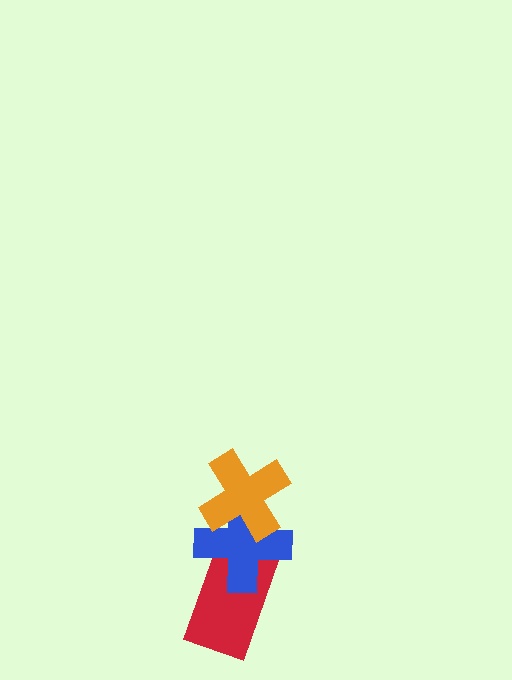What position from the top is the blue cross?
The blue cross is 2nd from the top.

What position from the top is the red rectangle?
The red rectangle is 3rd from the top.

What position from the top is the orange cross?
The orange cross is 1st from the top.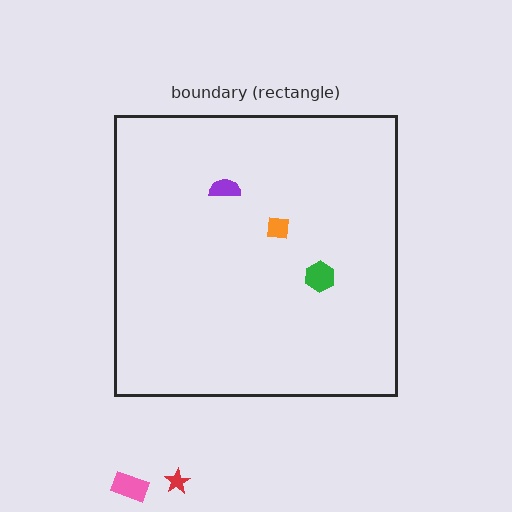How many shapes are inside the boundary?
3 inside, 2 outside.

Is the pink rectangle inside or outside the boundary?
Outside.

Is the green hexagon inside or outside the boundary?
Inside.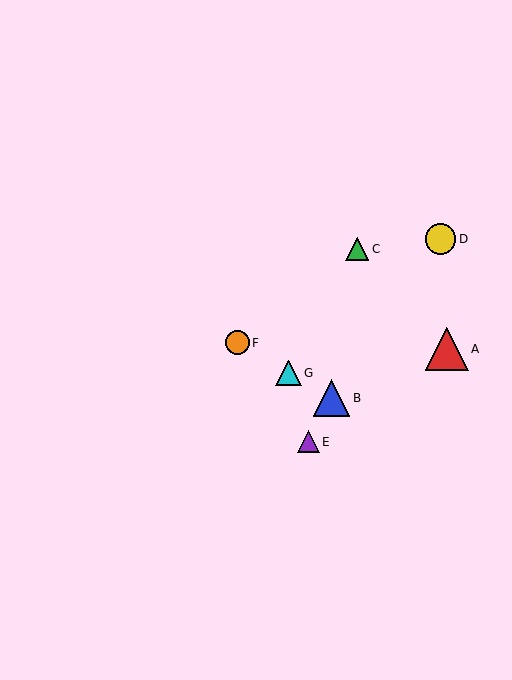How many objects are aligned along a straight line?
3 objects (B, F, G) are aligned along a straight line.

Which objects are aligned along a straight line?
Objects B, F, G are aligned along a straight line.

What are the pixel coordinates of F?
Object F is at (238, 343).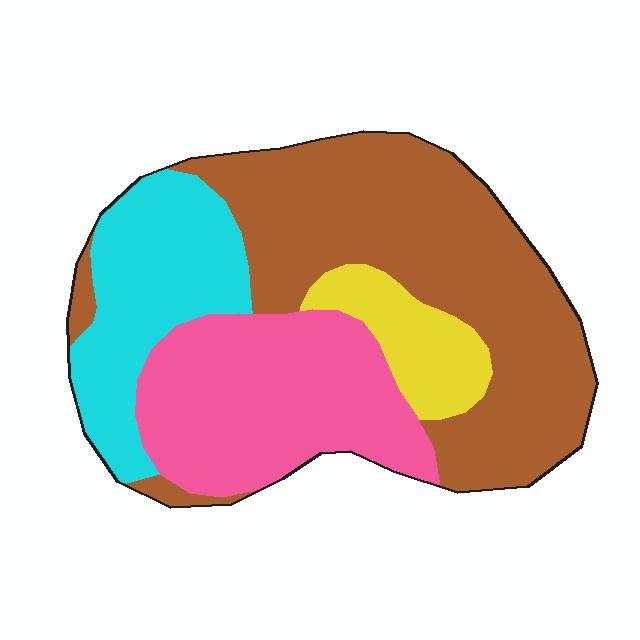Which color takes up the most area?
Brown, at roughly 45%.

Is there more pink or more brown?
Brown.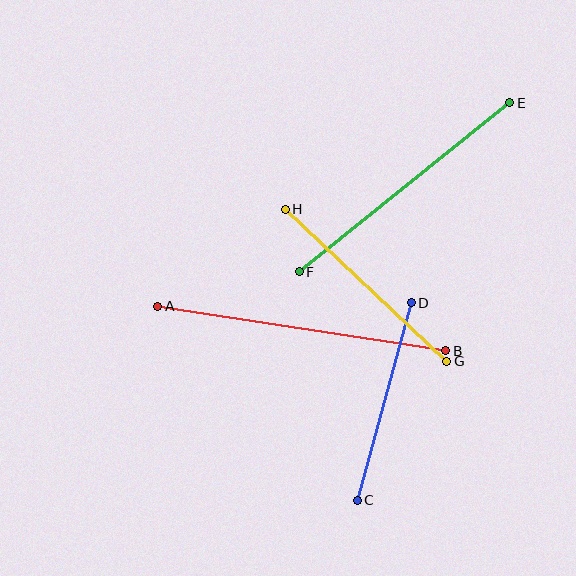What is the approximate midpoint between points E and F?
The midpoint is at approximately (405, 187) pixels.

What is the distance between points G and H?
The distance is approximately 222 pixels.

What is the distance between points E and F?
The distance is approximately 270 pixels.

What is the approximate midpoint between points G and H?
The midpoint is at approximately (366, 285) pixels.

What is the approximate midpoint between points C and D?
The midpoint is at approximately (384, 401) pixels.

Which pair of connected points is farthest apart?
Points A and B are farthest apart.